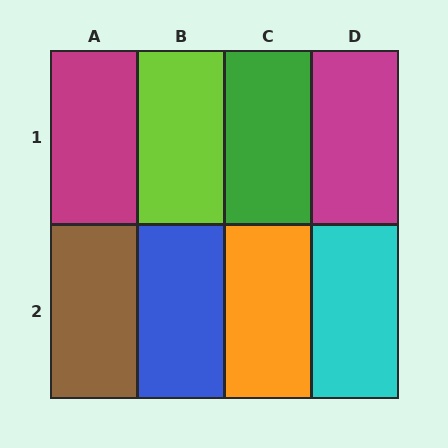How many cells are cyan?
1 cell is cyan.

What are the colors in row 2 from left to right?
Brown, blue, orange, cyan.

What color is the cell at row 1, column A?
Magenta.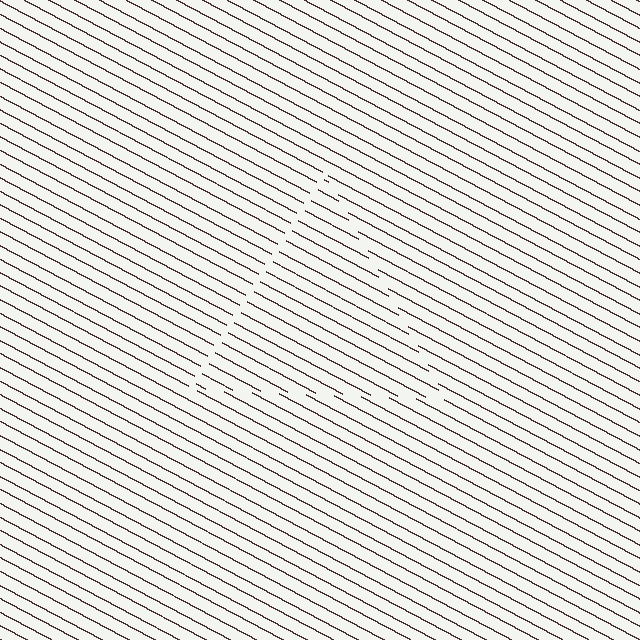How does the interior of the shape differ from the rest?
The interior of the shape contains the same grating, shifted by half a period — the contour is defined by the phase discontinuity where line-ends from the inner and outer gratings abut.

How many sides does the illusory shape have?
3 sides — the line-ends trace a triangle.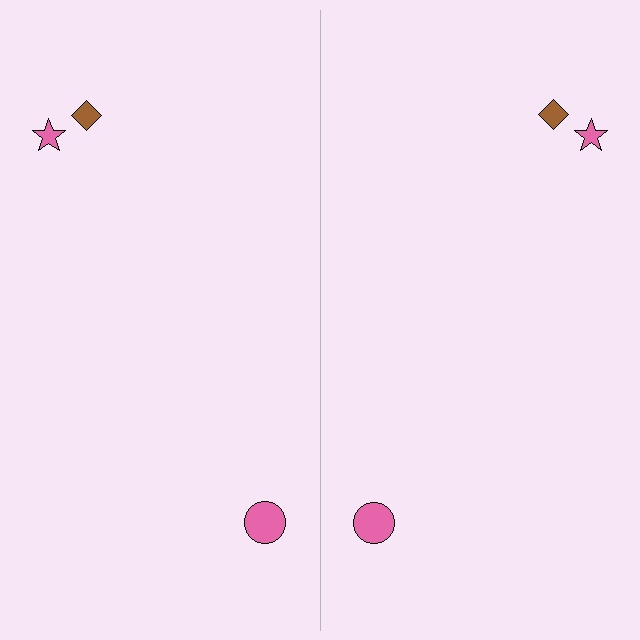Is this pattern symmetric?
Yes, this pattern has bilateral (reflection) symmetry.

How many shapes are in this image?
There are 6 shapes in this image.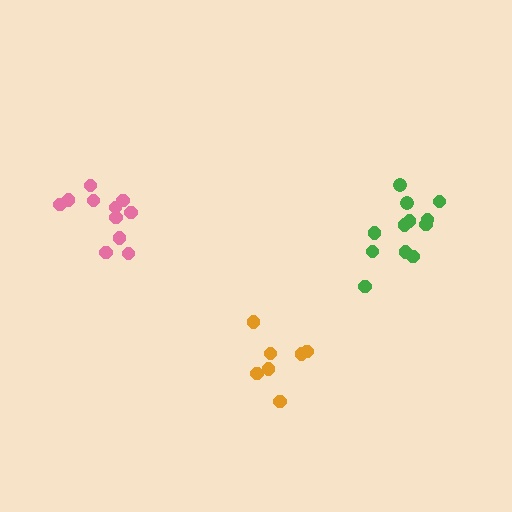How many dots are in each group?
Group 1: 7 dots, Group 2: 11 dots, Group 3: 12 dots (30 total).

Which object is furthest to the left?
The pink cluster is leftmost.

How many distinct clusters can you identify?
There are 3 distinct clusters.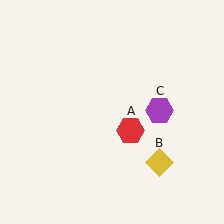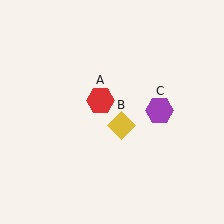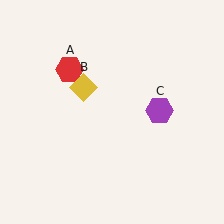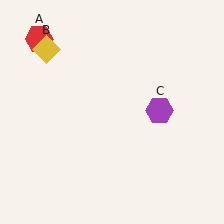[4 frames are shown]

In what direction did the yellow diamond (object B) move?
The yellow diamond (object B) moved up and to the left.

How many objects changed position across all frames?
2 objects changed position: red hexagon (object A), yellow diamond (object B).